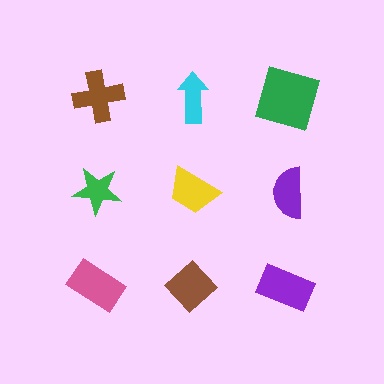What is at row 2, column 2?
A yellow trapezoid.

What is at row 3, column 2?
A brown diamond.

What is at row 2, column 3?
A purple semicircle.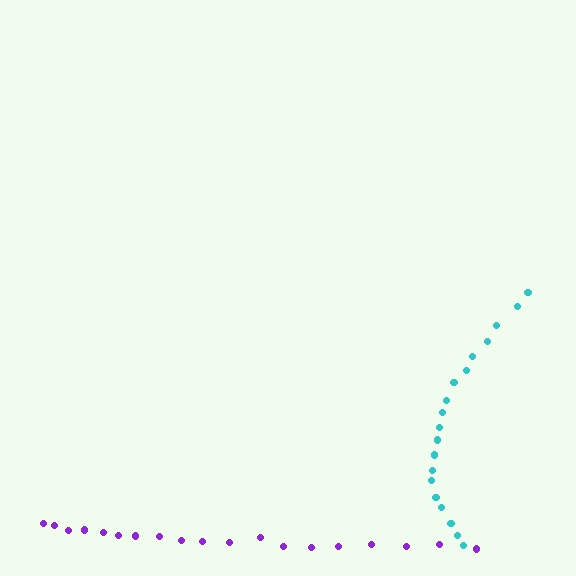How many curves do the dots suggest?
There are 2 distinct paths.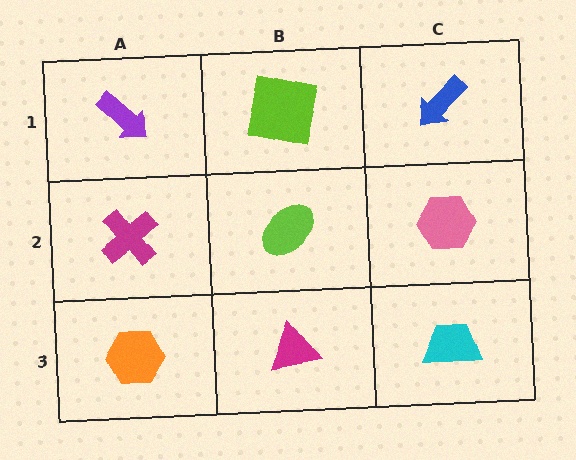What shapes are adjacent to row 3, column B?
A lime ellipse (row 2, column B), an orange hexagon (row 3, column A), a cyan trapezoid (row 3, column C).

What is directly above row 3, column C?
A pink hexagon.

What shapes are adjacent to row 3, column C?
A pink hexagon (row 2, column C), a magenta triangle (row 3, column B).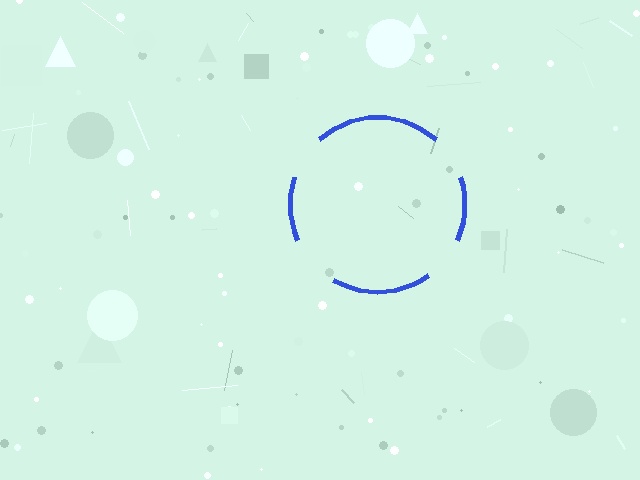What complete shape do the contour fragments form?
The contour fragments form a circle.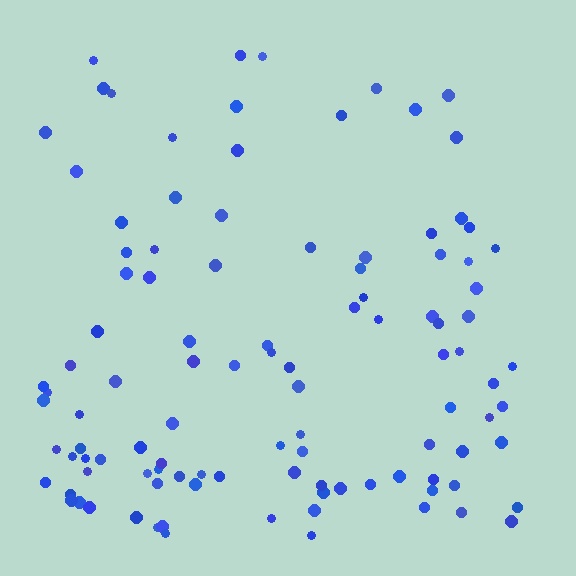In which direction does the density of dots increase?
From top to bottom, with the bottom side densest.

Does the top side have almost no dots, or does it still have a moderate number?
Still a moderate number, just noticeably fewer than the bottom.